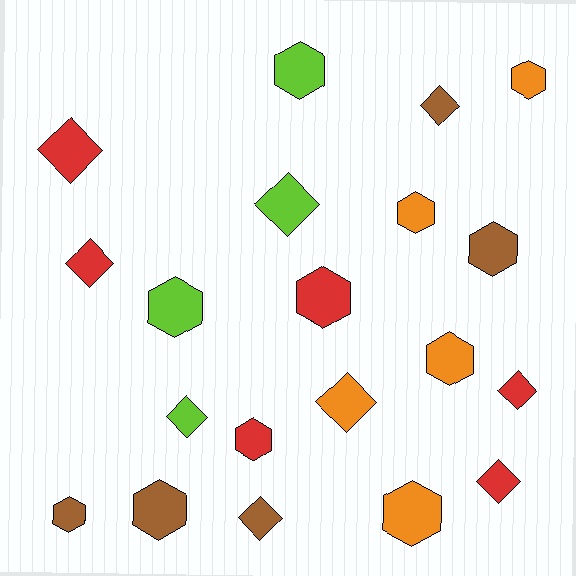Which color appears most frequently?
Red, with 6 objects.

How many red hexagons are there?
There are 2 red hexagons.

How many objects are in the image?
There are 20 objects.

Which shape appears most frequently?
Hexagon, with 11 objects.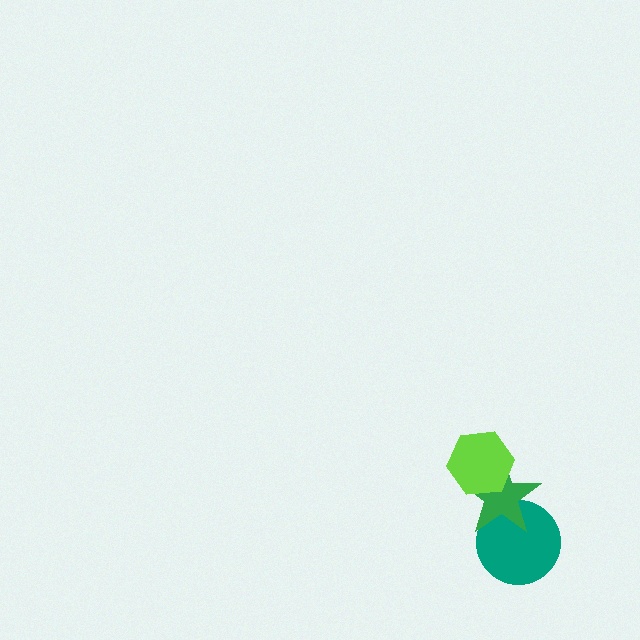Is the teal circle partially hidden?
Yes, it is partially covered by another shape.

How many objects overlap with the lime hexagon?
1 object overlaps with the lime hexagon.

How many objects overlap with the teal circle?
1 object overlaps with the teal circle.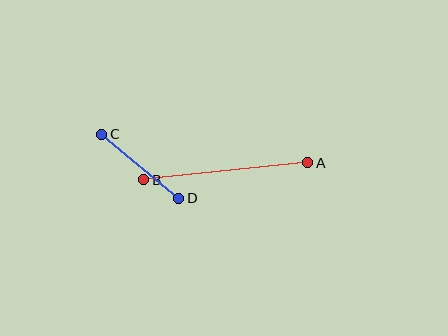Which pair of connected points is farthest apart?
Points A and B are farthest apart.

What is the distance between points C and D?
The distance is approximately 100 pixels.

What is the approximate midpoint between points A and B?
The midpoint is at approximately (226, 171) pixels.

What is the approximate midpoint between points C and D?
The midpoint is at approximately (140, 166) pixels.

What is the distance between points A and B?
The distance is approximately 165 pixels.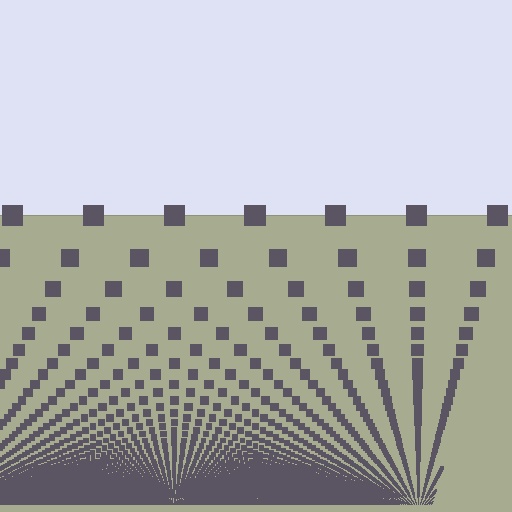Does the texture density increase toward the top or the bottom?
Density increases toward the bottom.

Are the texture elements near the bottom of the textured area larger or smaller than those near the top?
Smaller. The gradient is inverted — elements near the bottom are smaller and denser.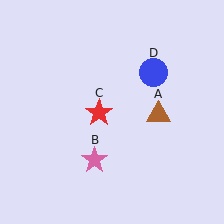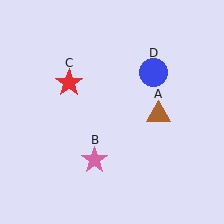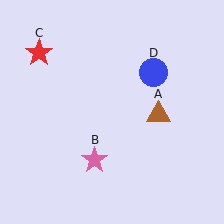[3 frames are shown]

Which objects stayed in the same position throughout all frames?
Brown triangle (object A) and pink star (object B) and blue circle (object D) remained stationary.